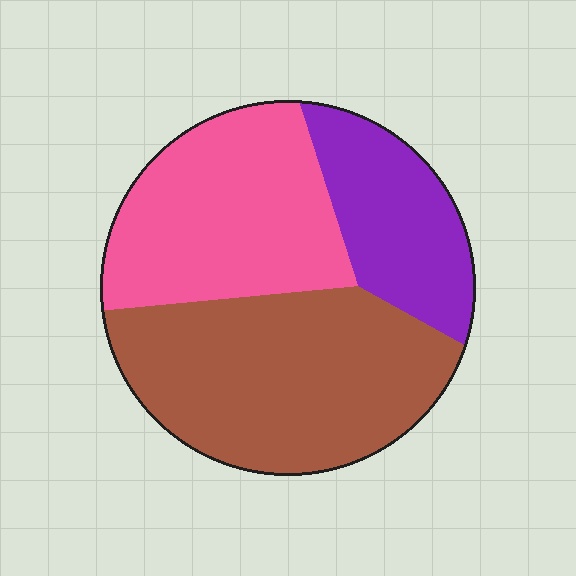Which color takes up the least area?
Purple, at roughly 20%.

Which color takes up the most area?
Brown, at roughly 45%.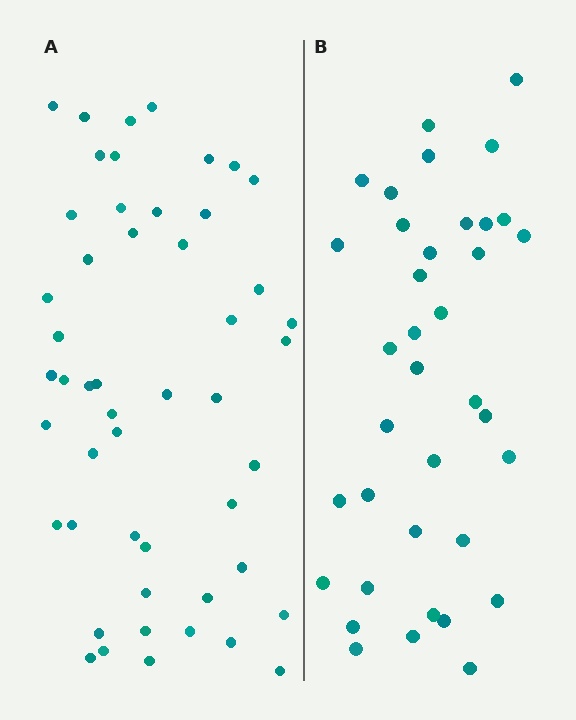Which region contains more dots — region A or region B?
Region A (the left region) has more dots.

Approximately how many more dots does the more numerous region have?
Region A has approximately 15 more dots than region B.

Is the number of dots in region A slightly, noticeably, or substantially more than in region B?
Region A has noticeably more, but not dramatically so. The ratio is roughly 1.4 to 1.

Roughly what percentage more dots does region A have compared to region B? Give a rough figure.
About 35% more.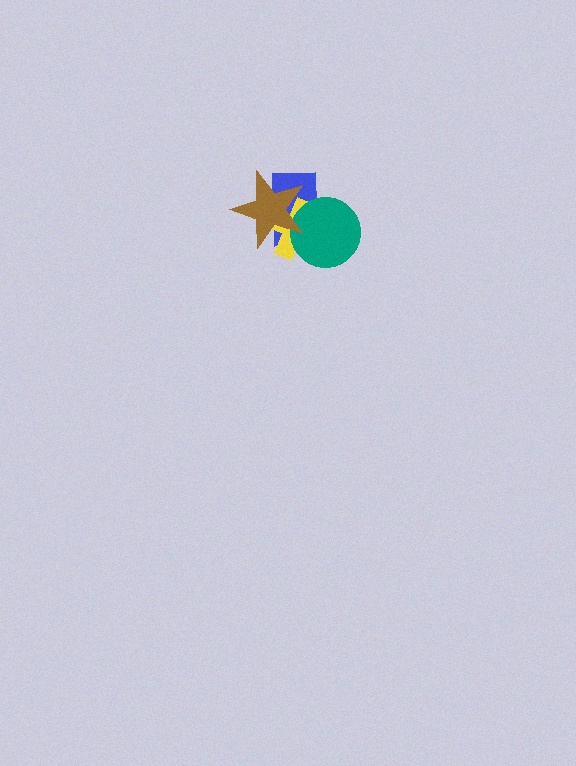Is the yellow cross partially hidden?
Yes, it is partially covered by another shape.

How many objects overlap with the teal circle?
3 objects overlap with the teal circle.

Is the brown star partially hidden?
No, no other shape covers it.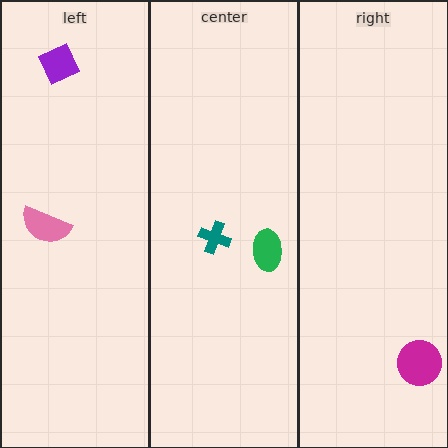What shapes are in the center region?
The green ellipse, the teal cross.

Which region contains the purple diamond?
The left region.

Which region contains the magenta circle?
The right region.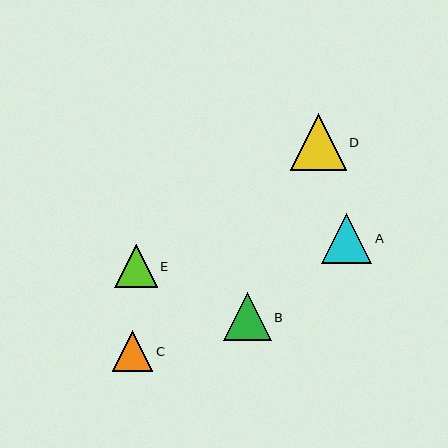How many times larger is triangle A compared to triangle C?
Triangle A is approximately 1.2 times the size of triangle C.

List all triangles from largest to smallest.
From largest to smallest: D, A, B, E, C.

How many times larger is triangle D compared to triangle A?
Triangle D is approximately 1.1 times the size of triangle A.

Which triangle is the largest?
Triangle D is the largest with a size of approximately 56 pixels.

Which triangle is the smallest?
Triangle C is the smallest with a size of approximately 40 pixels.